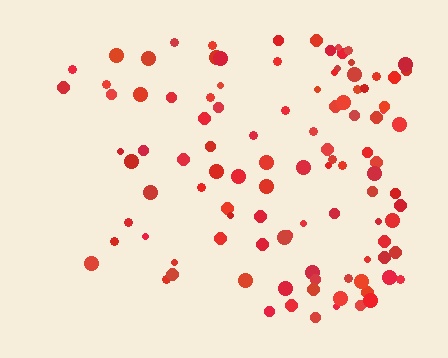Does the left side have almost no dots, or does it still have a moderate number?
Still a moderate number, just noticeably fewer than the right.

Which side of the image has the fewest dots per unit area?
The left.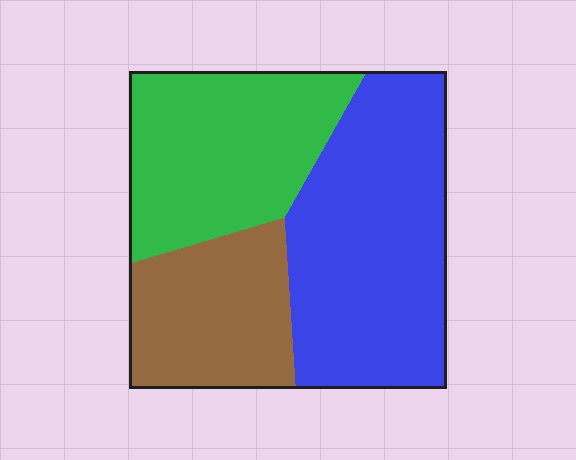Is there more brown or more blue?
Blue.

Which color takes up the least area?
Brown, at roughly 25%.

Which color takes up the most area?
Blue, at roughly 45%.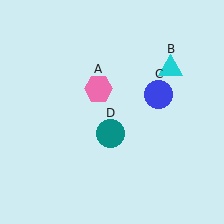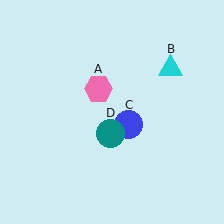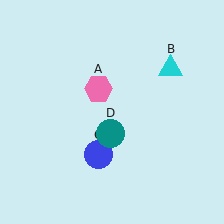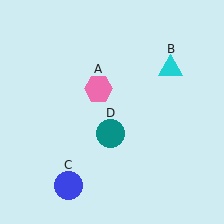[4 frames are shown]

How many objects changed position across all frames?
1 object changed position: blue circle (object C).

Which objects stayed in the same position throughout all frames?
Pink hexagon (object A) and cyan triangle (object B) and teal circle (object D) remained stationary.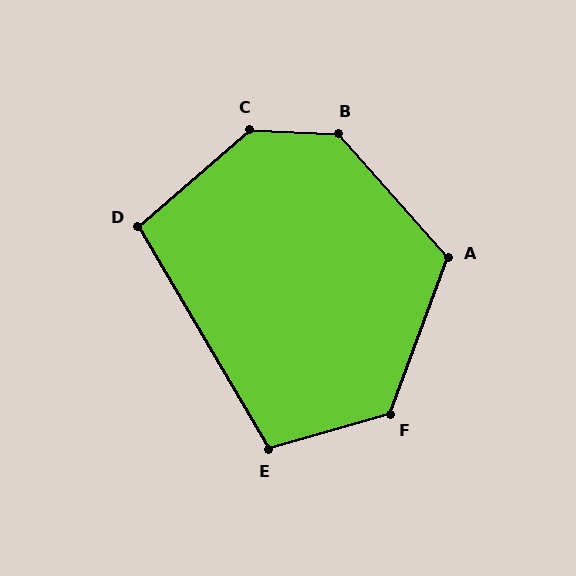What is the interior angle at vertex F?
Approximately 126 degrees (obtuse).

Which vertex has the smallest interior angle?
D, at approximately 100 degrees.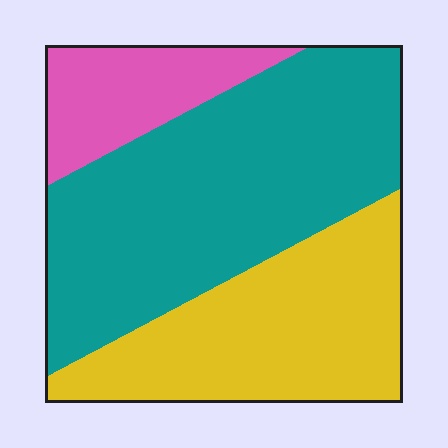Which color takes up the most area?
Teal, at roughly 50%.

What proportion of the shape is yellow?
Yellow takes up about one third (1/3) of the shape.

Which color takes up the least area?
Pink, at roughly 15%.